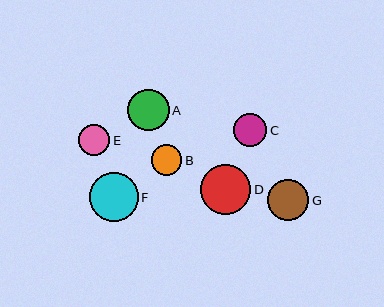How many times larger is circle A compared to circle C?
Circle A is approximately 1.2 times the size of circle C.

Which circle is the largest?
Circle D is the largest with a size of approximately 50 pixels.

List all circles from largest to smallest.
From largest to smallest: D, F, A, G, C, E, B.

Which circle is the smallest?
Circle B is the smallest with a size of approximately 30 pixels.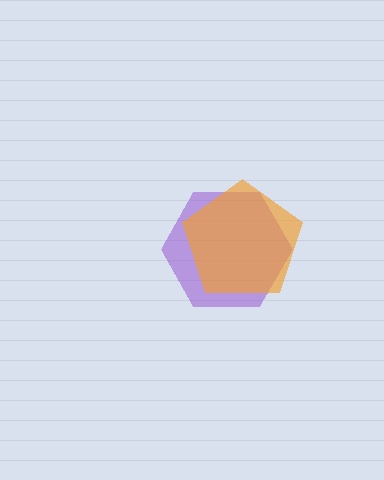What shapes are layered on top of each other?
The layered shapes are: a purple hexagon, an orange pentagon.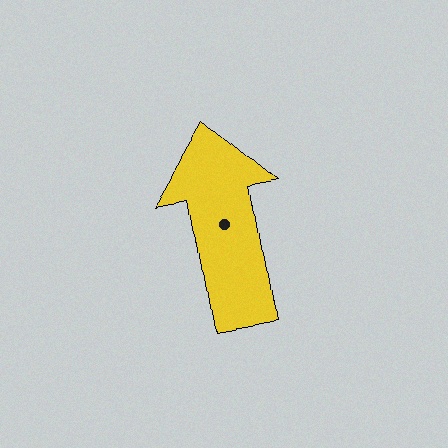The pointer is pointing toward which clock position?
Roughly 12 o'clock.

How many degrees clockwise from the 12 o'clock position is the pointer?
Approximately 350 degrees.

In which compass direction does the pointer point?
North.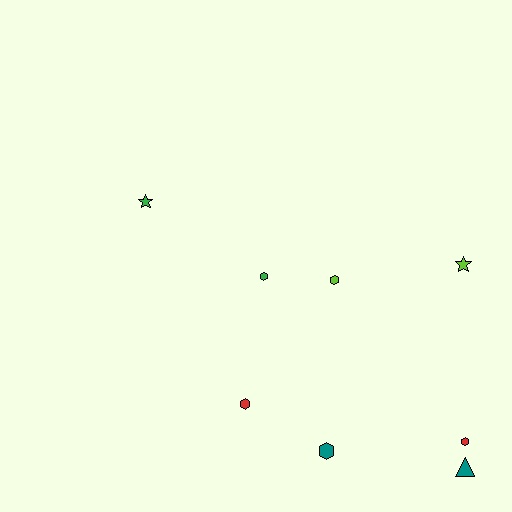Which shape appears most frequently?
Hexagon, with 5 objects.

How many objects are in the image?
There are 8 objects.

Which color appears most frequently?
Lime, with 2 objects.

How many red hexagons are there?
There are 2 red hexagons.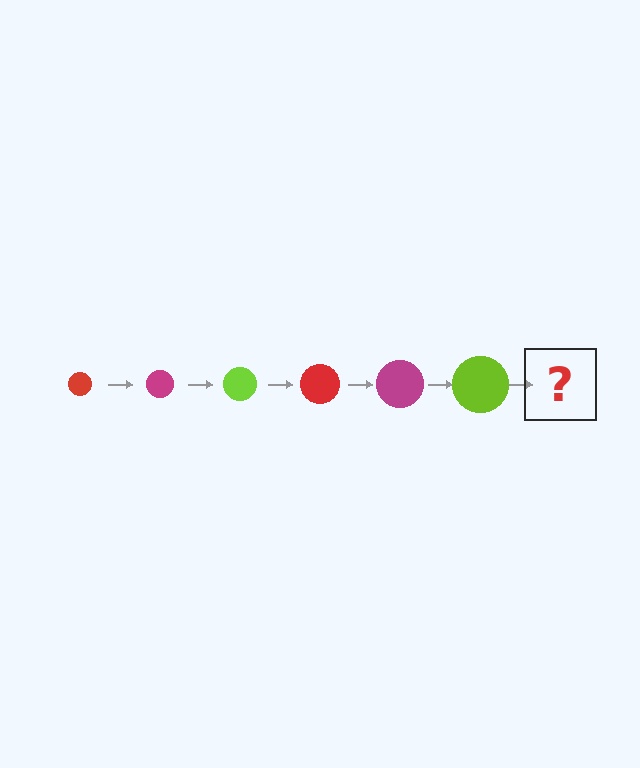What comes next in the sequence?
The next element should be a red circle, larger than the previous one.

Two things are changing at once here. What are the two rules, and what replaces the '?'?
The two rules are that the circle grows larger each step and the color cycles through red, magenta, and lime. The '?' should be a red circle, larger than the previous one.